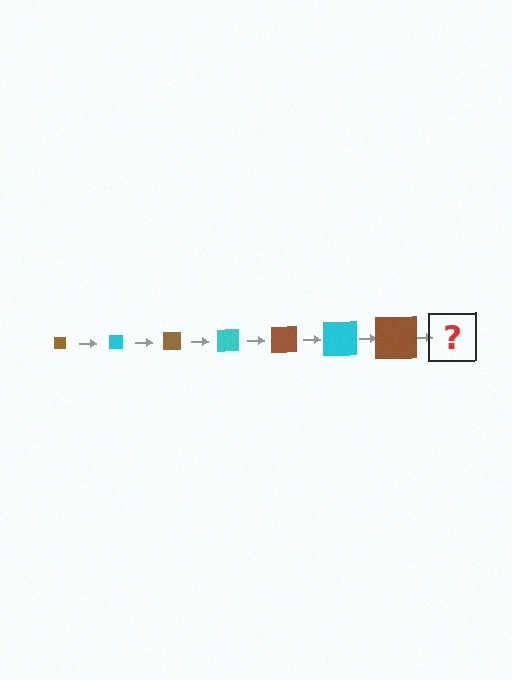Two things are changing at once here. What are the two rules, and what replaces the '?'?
The two rules are that the square grows larger each step and the color cycles through brown and cyan. The '?' should be a cyan square, larger than the previous one.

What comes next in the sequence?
The next element should be a cyan square, larger than the previous one.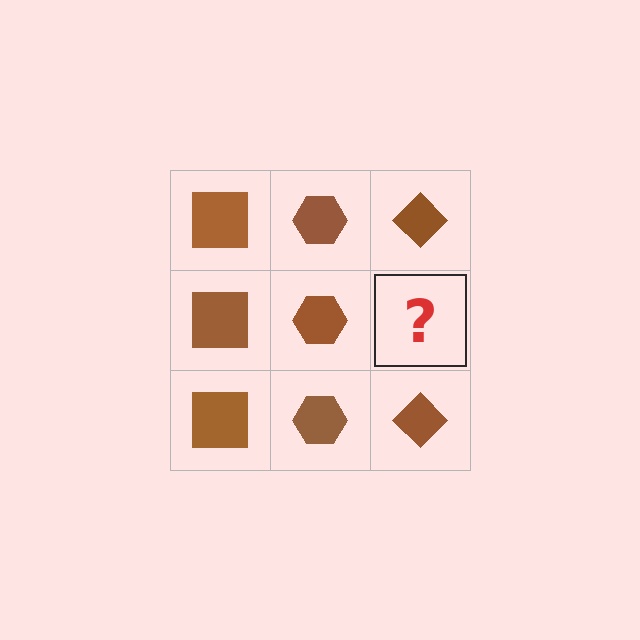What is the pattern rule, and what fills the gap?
The rule is that each column has a consistent shape. The gap should be filled with a brown diamond.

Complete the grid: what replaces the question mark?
The question mark should be replaced with a brown diamond.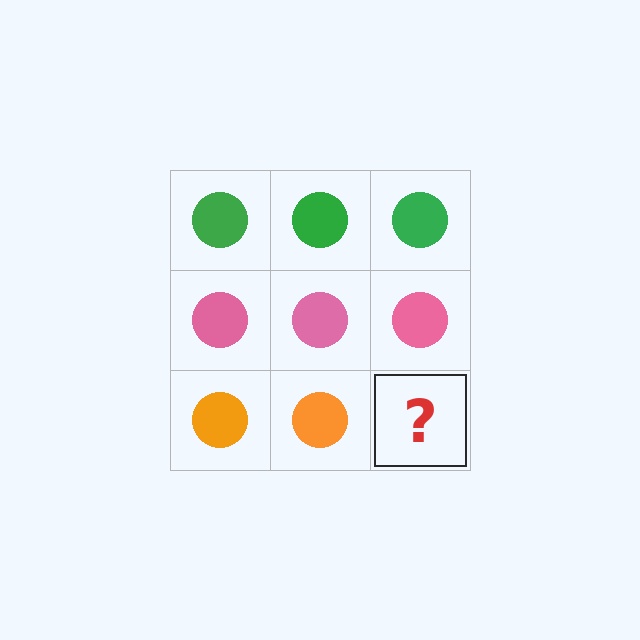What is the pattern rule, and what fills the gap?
The rule is that each row has a consistent color. The gap should be filled with an orange circle.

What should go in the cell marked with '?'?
The missing cell should contain an orange circle.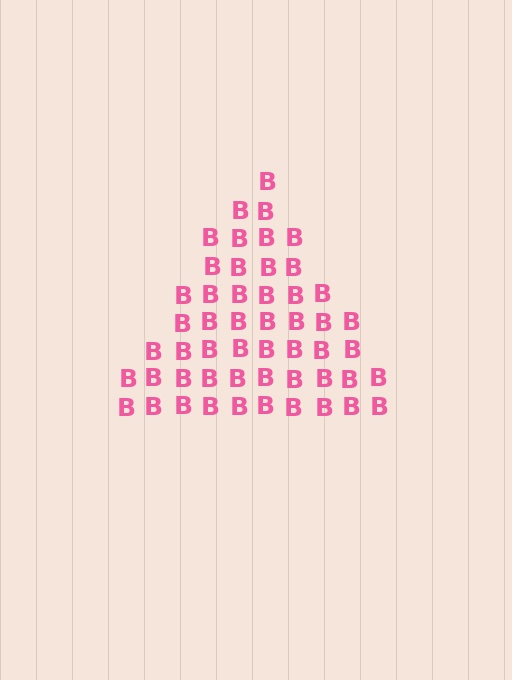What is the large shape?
The large shape is a triangle.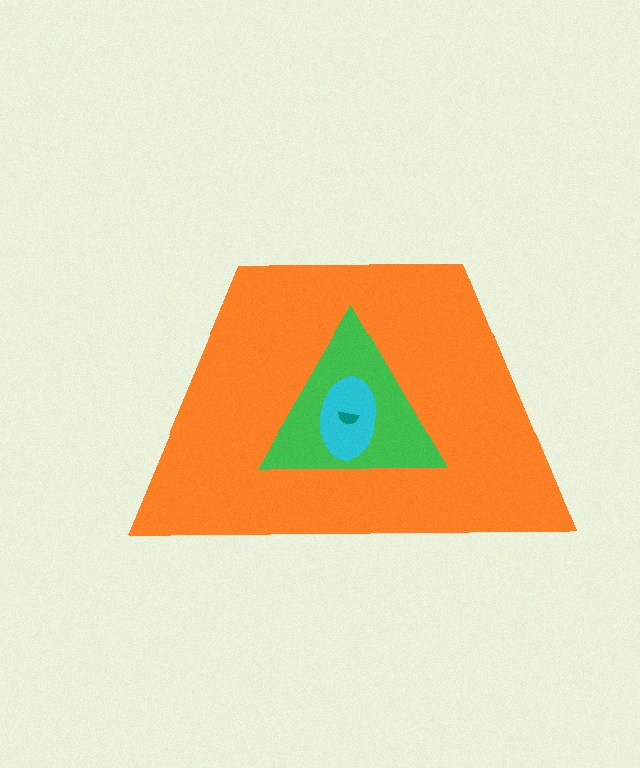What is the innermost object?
The teal semicircle.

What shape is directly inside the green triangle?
The cyan ellipse.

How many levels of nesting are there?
4.